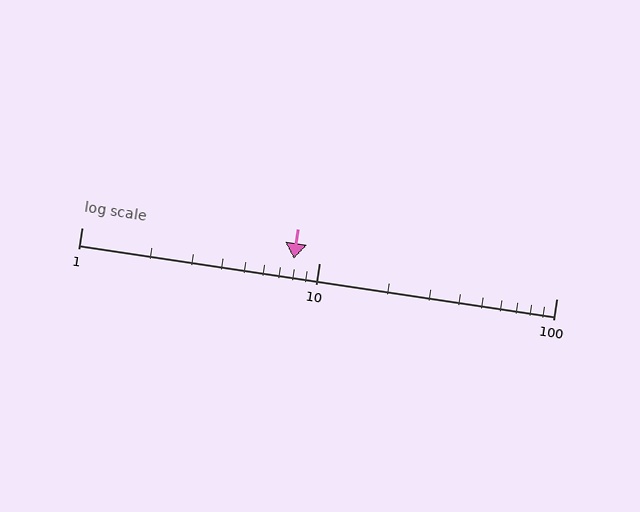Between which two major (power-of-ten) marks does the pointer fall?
The pointer is between 1 and 10.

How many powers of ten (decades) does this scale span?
The scale spans 2 decades, from 1 to 100.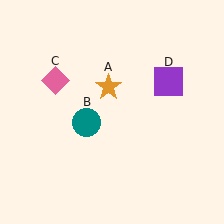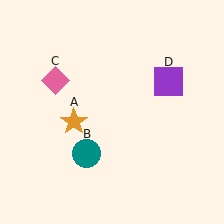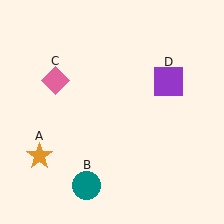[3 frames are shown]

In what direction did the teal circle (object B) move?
The teal circle (object B) moved down.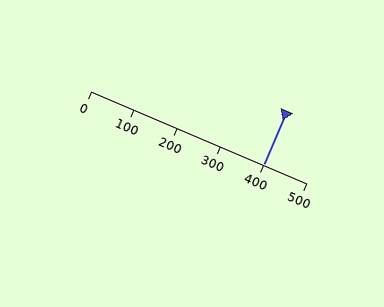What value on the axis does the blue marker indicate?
The marker indicates approximately 400.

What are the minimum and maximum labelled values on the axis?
The axis runs from 0 to 500.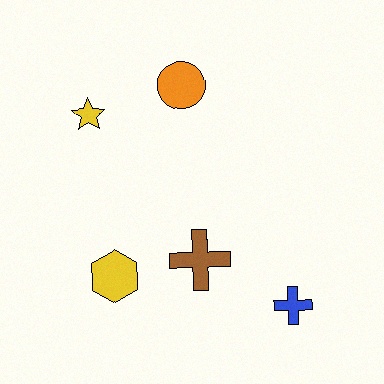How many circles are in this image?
There is 1 circle.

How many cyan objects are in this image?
There are no cyan objects.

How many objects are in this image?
There are 5 objects.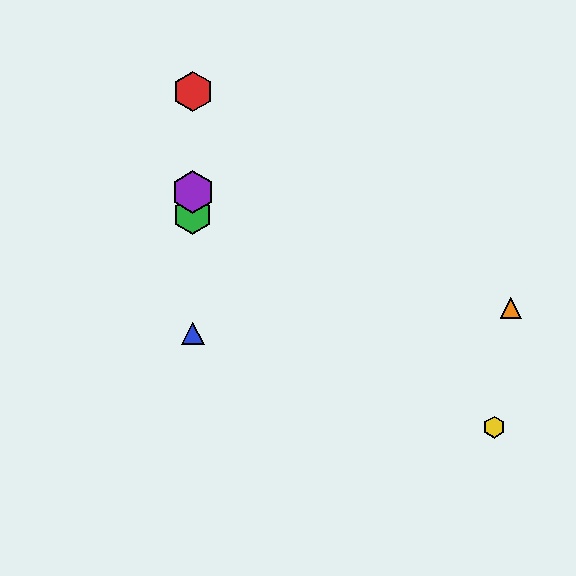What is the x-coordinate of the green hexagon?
The green hexagon is at x≈193.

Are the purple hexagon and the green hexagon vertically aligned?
Yes, both are at x≈193.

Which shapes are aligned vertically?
The red hexagon, the blue triangle, the green hexagon, the purple hexagon are aligned vertically.